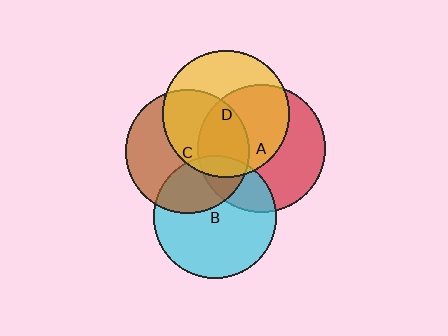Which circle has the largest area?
Circle A (red).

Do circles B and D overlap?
Yes.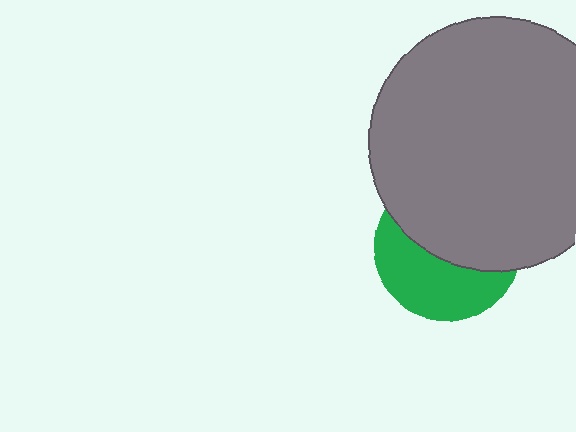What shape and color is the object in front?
The object in front is a gray circle.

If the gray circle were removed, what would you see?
You would see the complete green circle.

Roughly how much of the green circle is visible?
About half of it is visible (roughly 45%).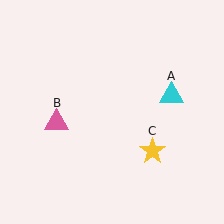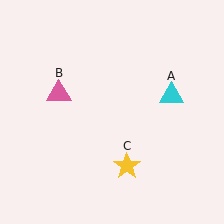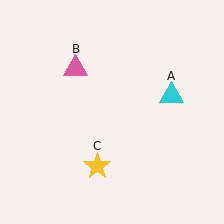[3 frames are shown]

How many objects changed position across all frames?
2 objects changed position: pink triangle (object B), yellow star (object C).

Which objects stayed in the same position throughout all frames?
Cyan triangle (object A) remained stationary.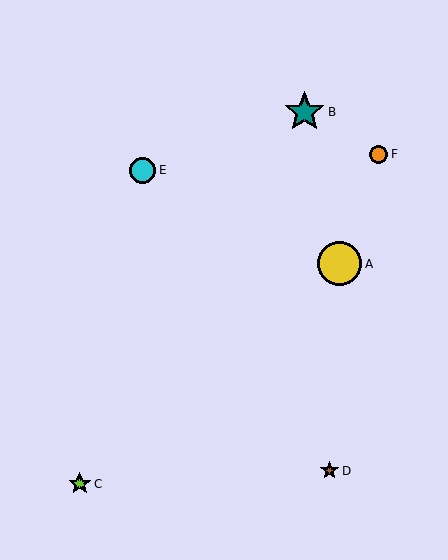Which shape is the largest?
The yellow circle (labeled A) is the largest.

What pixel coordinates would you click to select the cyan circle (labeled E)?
Click at (143, 170) to select the cyan circle E.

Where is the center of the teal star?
The center of the teal star is at (304, 112).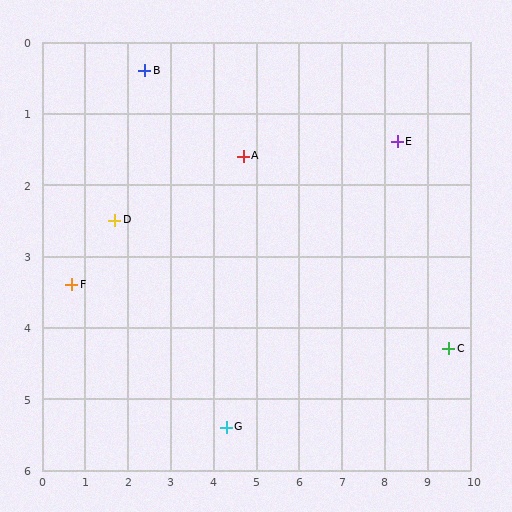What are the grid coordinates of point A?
Point A is at approximately (4.7, 1.6).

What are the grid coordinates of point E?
Point E is at approximately (8.3, 1.4).